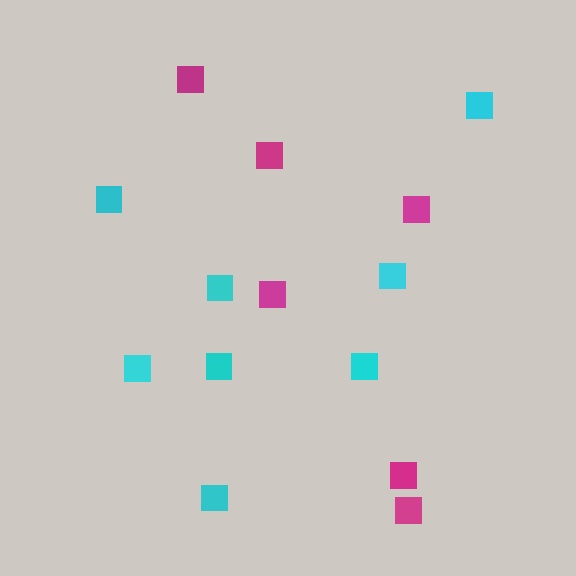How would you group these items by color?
There are 2 groups: one group of cyan squares (8) and one group of magenta squares (6).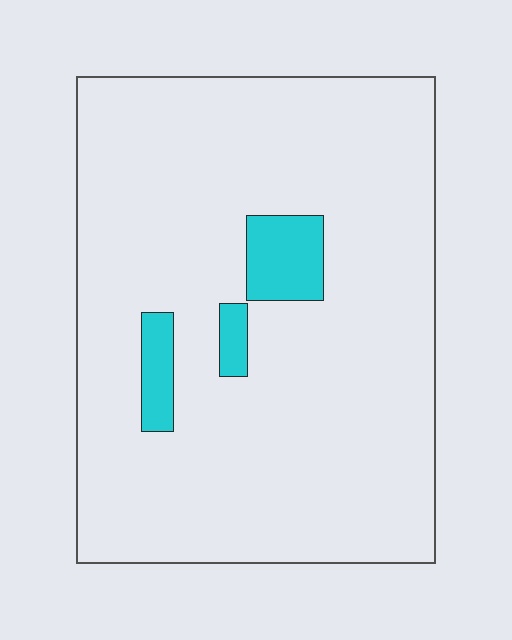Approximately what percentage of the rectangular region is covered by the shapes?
Approximately 5%.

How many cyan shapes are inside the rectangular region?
3.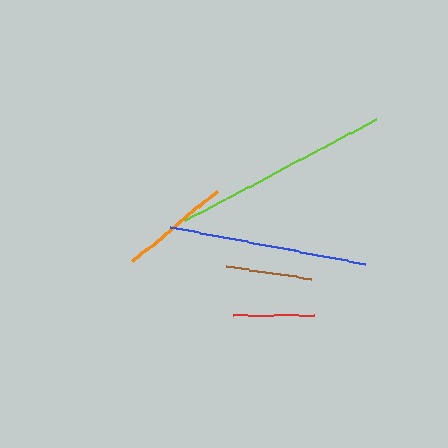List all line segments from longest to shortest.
From longest to shortest: lime, blue, orange, brown, red.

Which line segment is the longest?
The lime line is the longest at approximately 217 pixels.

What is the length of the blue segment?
The blue segment is approximately 199 pixels long.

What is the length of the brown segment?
The brown segment is approximately 86 pixels long.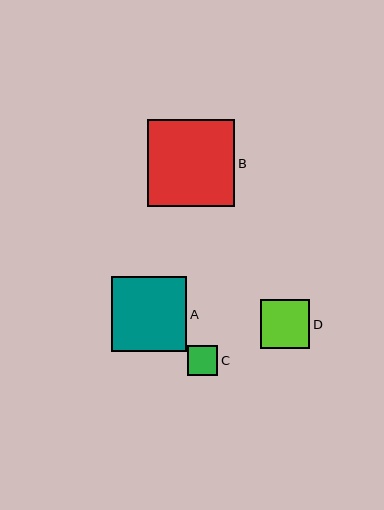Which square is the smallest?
Square C is the smallest with a size of approximately 30 pixels.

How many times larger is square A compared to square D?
Square A is approximately 1.6 times the size of square D.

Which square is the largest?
Square B is the largest with a size of approximately 87 pixels.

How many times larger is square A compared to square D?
Square A is approximately 1.6 times the size of square D.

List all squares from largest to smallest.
From largest to smallest: B, A, D, C.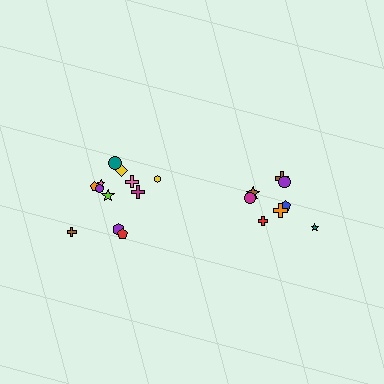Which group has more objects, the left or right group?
The left group.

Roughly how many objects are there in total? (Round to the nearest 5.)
Roughly 20 objects in total.